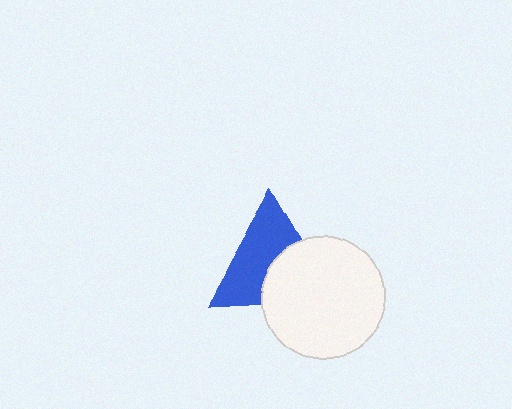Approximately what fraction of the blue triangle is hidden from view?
Roughly 42% of the blue triangle is hidden behind the white circle.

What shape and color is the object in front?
The object in front is a white circle.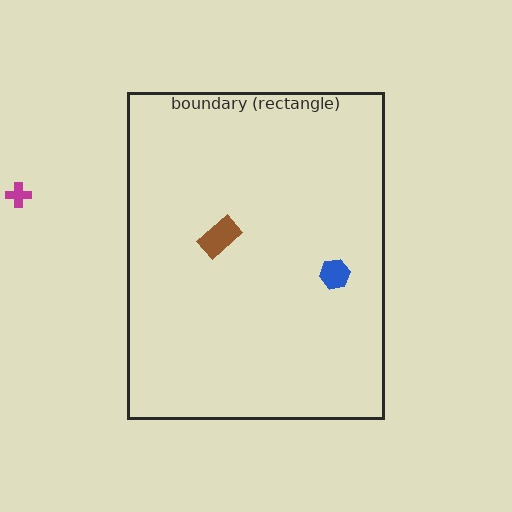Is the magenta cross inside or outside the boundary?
Outside.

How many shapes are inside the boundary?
2 inside, 1 outside.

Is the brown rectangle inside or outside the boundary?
Inside.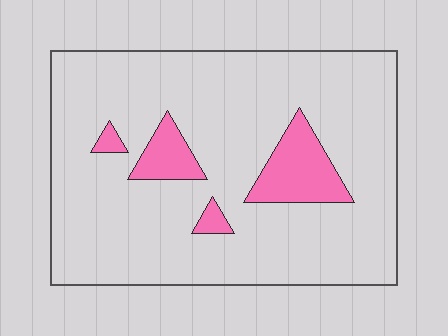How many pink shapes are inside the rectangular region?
4.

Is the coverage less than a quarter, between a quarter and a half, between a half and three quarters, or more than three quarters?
Less than a quarter.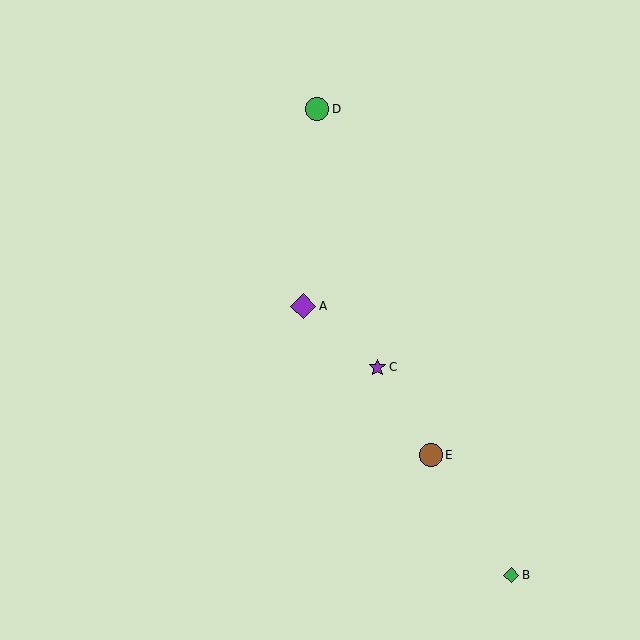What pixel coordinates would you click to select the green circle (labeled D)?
Click at (317, 109) to select the green circle D.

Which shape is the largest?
The purple diamond (labeled A) is the largest.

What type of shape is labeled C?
Shape C is a purple star.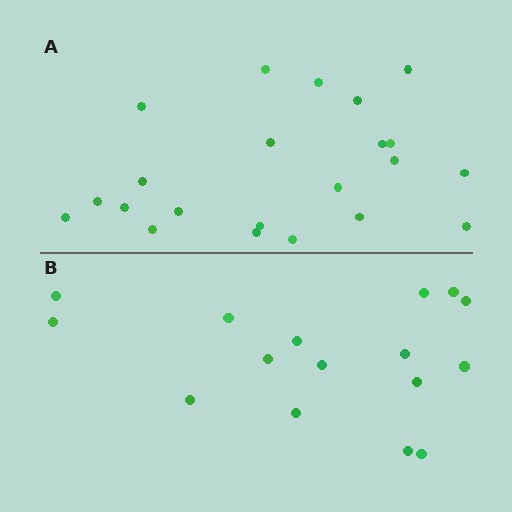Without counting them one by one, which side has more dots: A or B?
Region A (the top region) has more dots.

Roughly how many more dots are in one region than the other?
Region A has about 6 more dots than region B.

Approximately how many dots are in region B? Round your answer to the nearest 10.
About 20 dots. (The exact count is 16, which rounds to 20.)